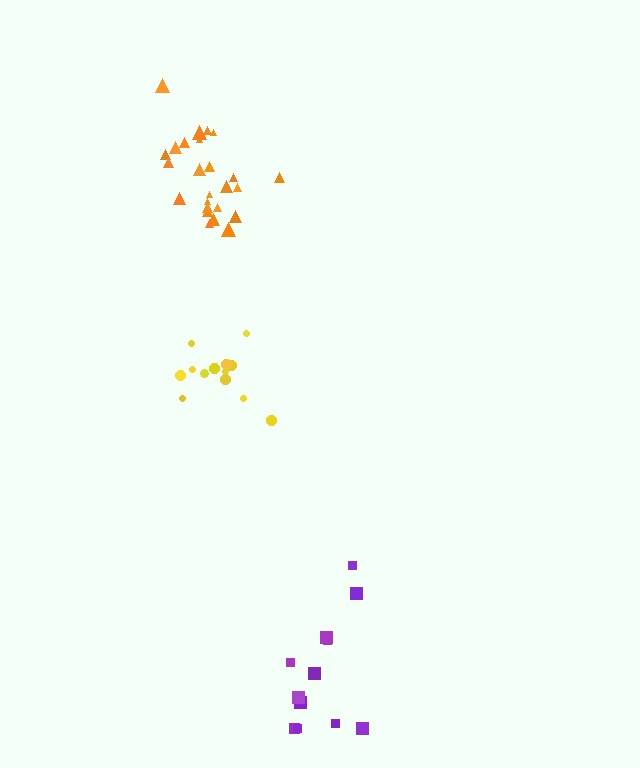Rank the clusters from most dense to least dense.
orange, yellow, purple.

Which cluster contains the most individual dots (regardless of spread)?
Orange (25).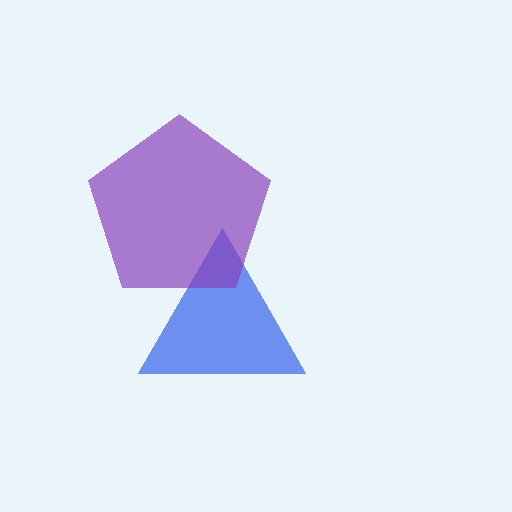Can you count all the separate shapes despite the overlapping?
Yes, there are 2 separate shapes.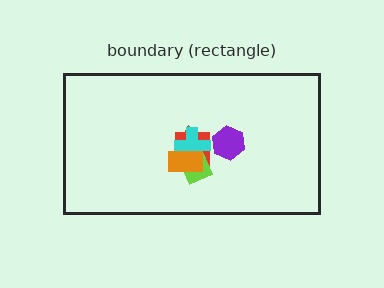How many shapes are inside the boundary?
6 inside, 0 outside.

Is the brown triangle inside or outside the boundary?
Inside.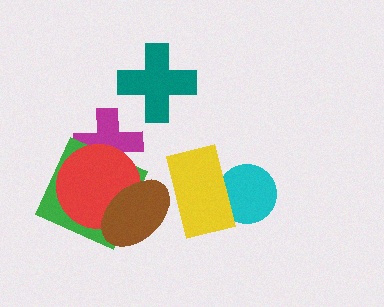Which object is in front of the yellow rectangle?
The brown ellipse is in front of the yellow rectangle.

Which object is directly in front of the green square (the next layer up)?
The red circle is directly in front of the green square.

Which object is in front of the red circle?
The brown ellipse is in front of the red circle.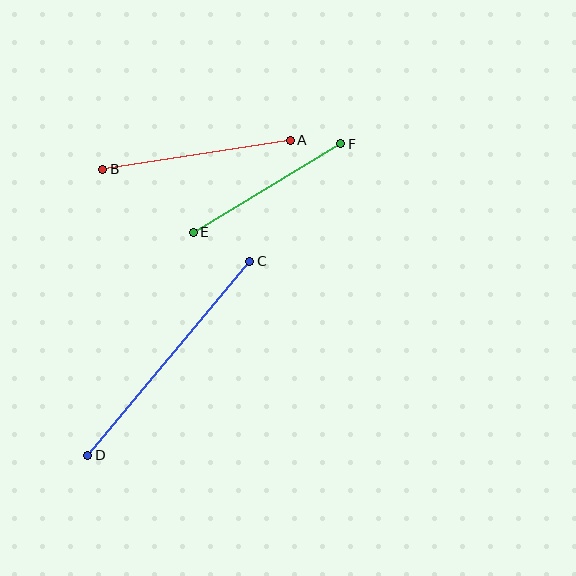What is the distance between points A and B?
The distance is approximately 190 pixels.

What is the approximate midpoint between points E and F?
The midpoint is at approximately (267, 188) pixels.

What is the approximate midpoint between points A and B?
The midpoint is at approximately (197, 155) pixels.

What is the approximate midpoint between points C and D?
The midpoint is at approximately (169, 358) pixels.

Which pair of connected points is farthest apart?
Points C and D are farthest apart.